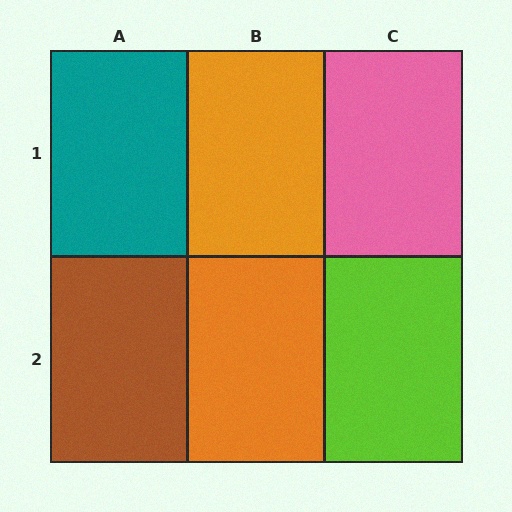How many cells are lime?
1 cell is lime.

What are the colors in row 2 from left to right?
Brown, orange, lime.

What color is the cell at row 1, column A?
Teal.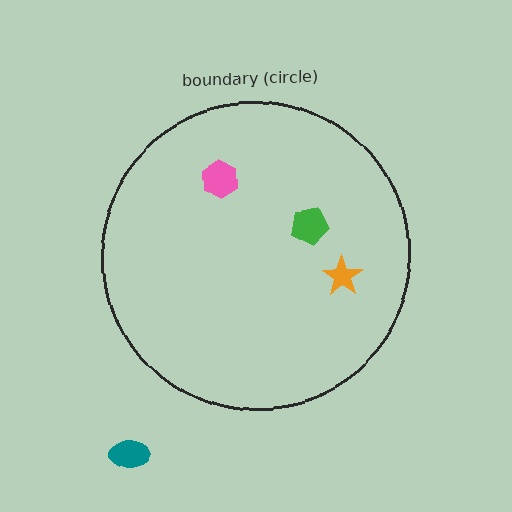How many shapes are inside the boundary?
3 inside, 1 outside.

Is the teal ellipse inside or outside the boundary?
Outside.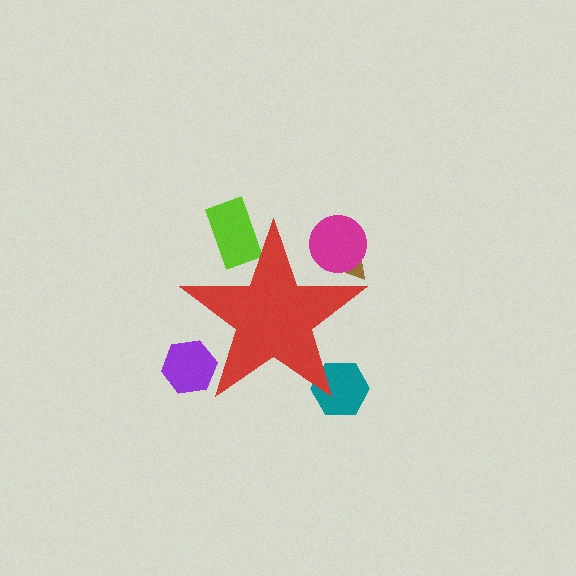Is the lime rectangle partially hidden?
Yes, the lime rectangle is partially hidden behind the red star.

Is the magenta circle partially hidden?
Yes, the magenta circle is partially hidden behind the red star.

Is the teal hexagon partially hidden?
Yes, the teal hexagon is partially hidden behind the red star.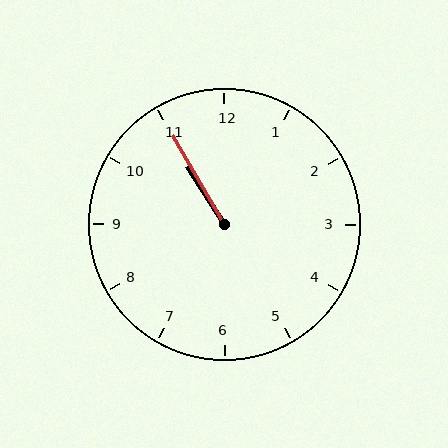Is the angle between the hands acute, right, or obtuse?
It is acute.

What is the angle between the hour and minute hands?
Approximately 2 degrees.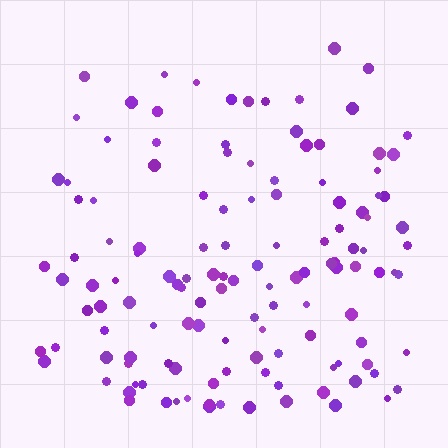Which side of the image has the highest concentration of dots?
The bottom.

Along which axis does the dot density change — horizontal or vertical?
Vertical.